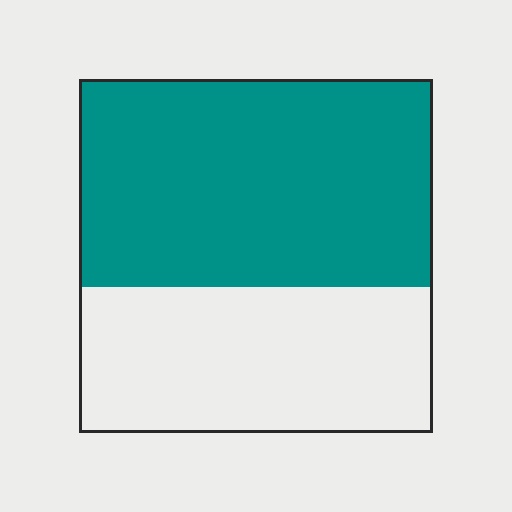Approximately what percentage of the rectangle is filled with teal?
Approximately 60%.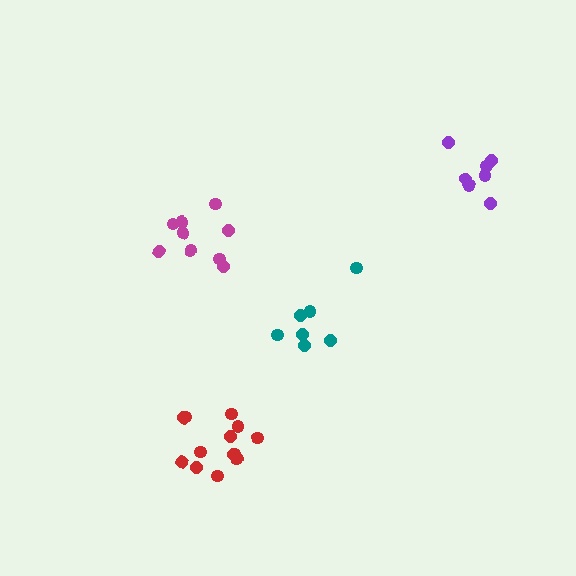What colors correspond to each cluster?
The clusters are colored: magenta, red, teal, purple.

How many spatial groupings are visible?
There are 4 spatial groupings.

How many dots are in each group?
Group 1: 9 dots, Group 2: 13 dots, Group 3: 7 dots, Group 4: 7 dots (36 total).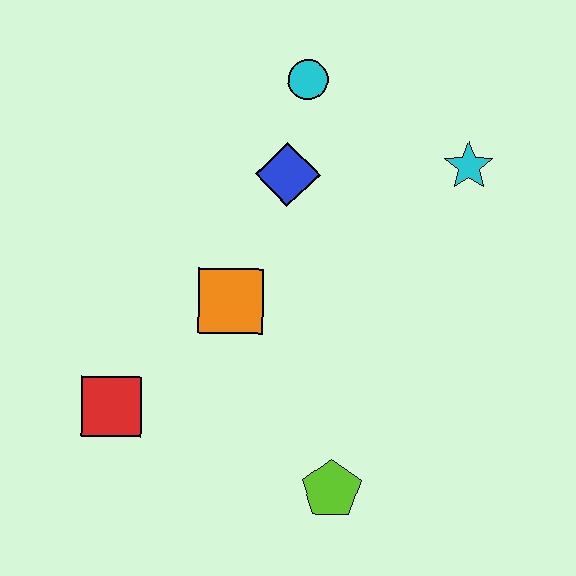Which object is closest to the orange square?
The blue diamond is closest to the orange square.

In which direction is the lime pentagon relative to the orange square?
The lime pentagon is below the orange square.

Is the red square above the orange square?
No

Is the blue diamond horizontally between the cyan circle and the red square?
Yes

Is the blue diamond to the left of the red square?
No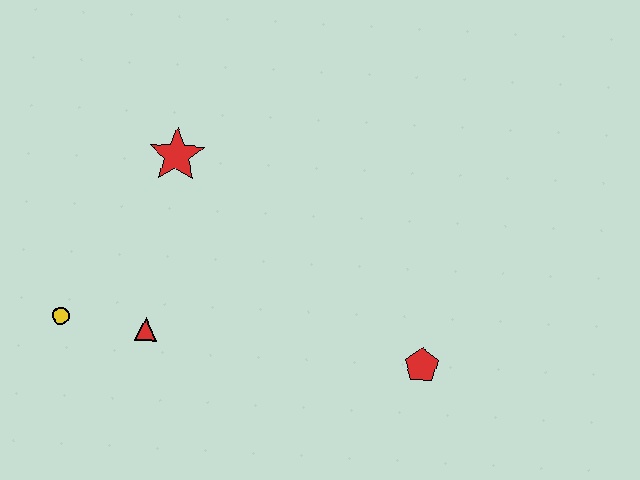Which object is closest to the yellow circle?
The red triangle is closest to the yellow circle.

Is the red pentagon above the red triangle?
No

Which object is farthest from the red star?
The red pentagon is farthest from the red star.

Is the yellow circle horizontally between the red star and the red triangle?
No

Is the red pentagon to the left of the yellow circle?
No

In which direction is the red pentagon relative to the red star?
The red pentagon is to the right of the red star.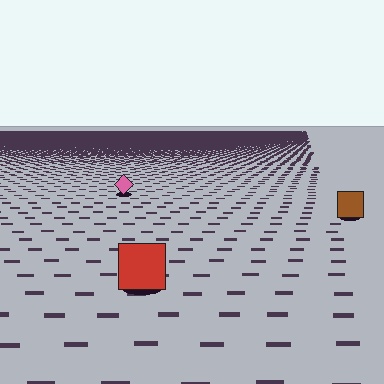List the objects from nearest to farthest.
From nearest to farthest: the red square, the brown square, the pink diamond.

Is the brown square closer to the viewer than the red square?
No. The red square is closer — you can tell from the texture gradient: the ground texture is coarser near it.